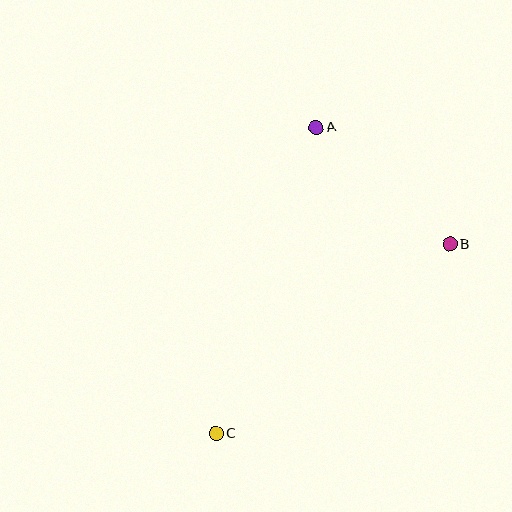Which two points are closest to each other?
Points A and B are closest to each other.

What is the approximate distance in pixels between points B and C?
The distance between B and C is approximately 301 pixels.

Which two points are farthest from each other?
Points A and C are farthest from each other.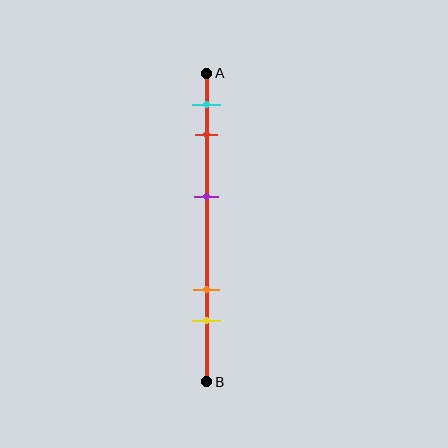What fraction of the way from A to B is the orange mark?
The orange mark is approximately 70% (0.7) of the way from A to B.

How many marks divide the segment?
There are 5 marks dividing the segment.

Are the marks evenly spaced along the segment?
No, the marks are not evenly spaced.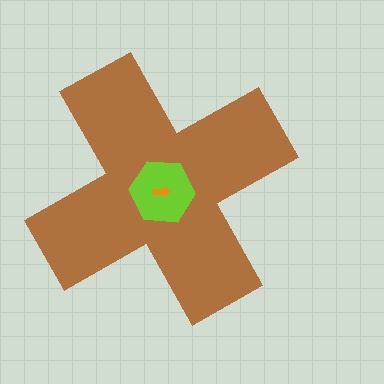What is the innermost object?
The orange arrow.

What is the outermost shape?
The brown cross.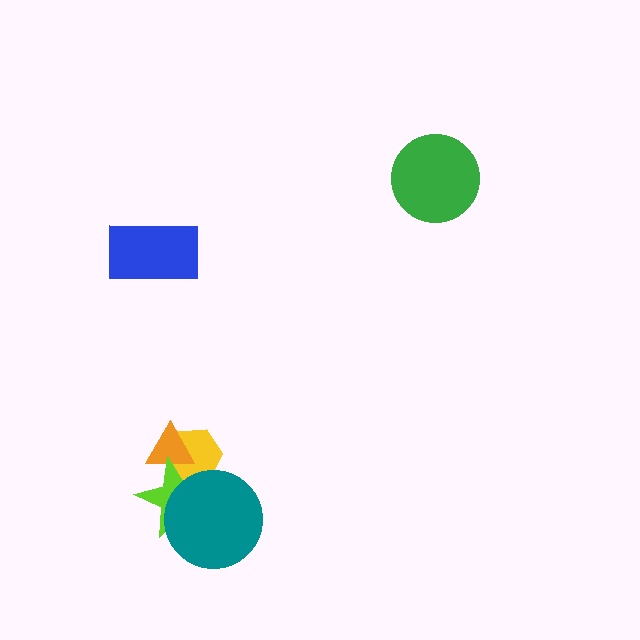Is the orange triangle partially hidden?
Yes, it is partially covered by another shape.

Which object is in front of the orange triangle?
The lime star is in front of the orange triangle.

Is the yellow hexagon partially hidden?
Yes, it is partially covered by another shape.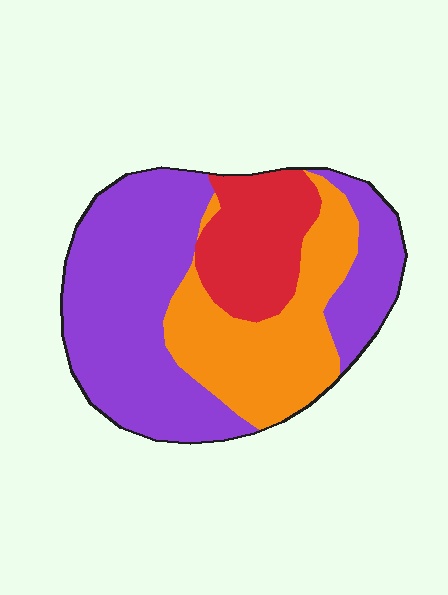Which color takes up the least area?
Red, at roughly 20%.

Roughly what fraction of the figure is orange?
Orange covers around 30% of the figure.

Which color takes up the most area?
Purple, at roughly 55%.